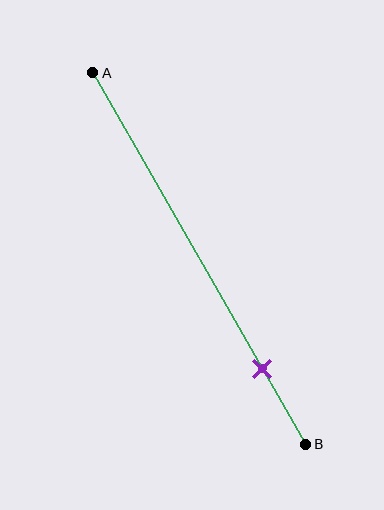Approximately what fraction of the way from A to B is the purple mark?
The purple mark is approximately 80% of the way from A to B.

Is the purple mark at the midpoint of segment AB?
No, the mark is at about 80% from A, not at the 50% midpoint.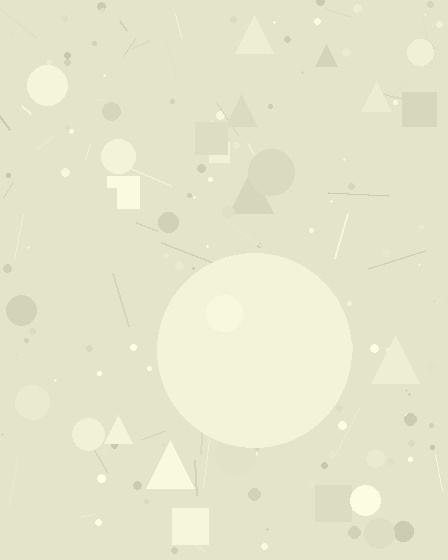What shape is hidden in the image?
A circle is hidden in the image.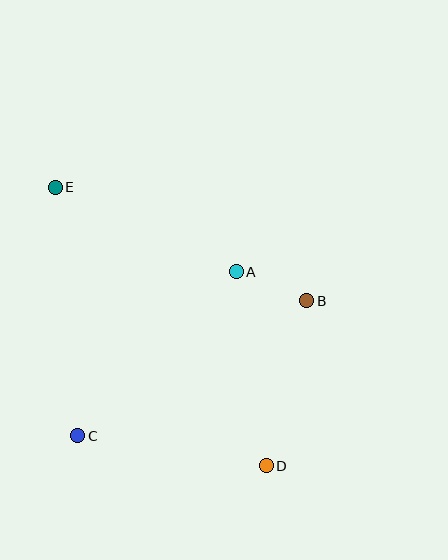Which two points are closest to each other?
Points A and B are closest to each other.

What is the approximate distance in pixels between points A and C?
The distance between A and C is approximately 228 pixels.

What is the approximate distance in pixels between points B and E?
The distance between B and E is approximately 276 pixels.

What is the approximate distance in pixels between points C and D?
The distance between C and D is approximately 191 pixels.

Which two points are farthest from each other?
Points D and E are farthest from each other.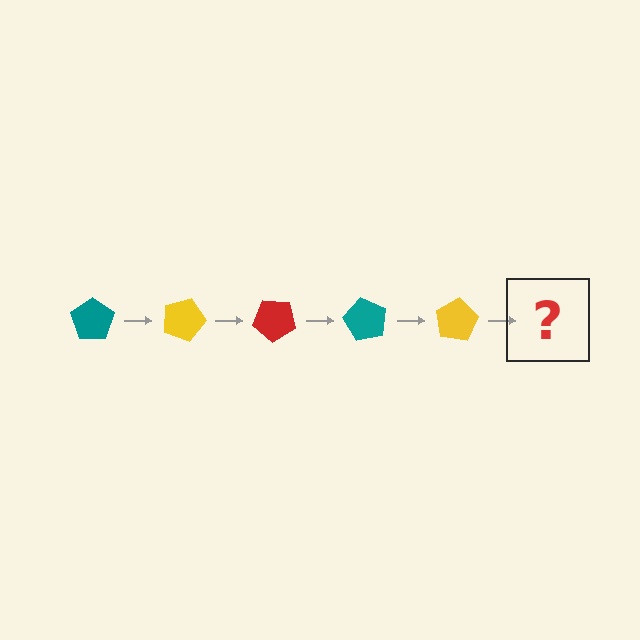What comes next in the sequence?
The next element should be a red pentagon, rotated 100 degrees from the start.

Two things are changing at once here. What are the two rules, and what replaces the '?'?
The two rules are that it rotates 20 degrees each step and the color cycles through teal, yellow, and red. The '?' should be a red pentagon, rotated 100 degrees from the start.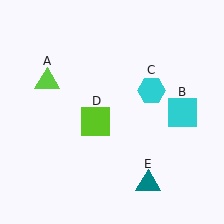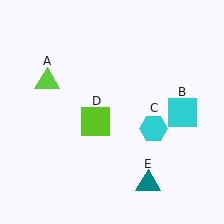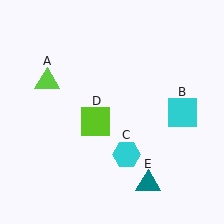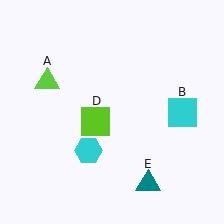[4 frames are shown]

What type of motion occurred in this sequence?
The cyan hexagon (object C) rotated clockwise around the center of the scene.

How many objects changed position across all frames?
1 object changed position: cyan hexagon (object C).